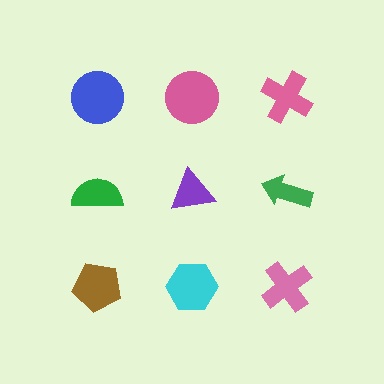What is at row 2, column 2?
A purple triangle.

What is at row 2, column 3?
A green arrow.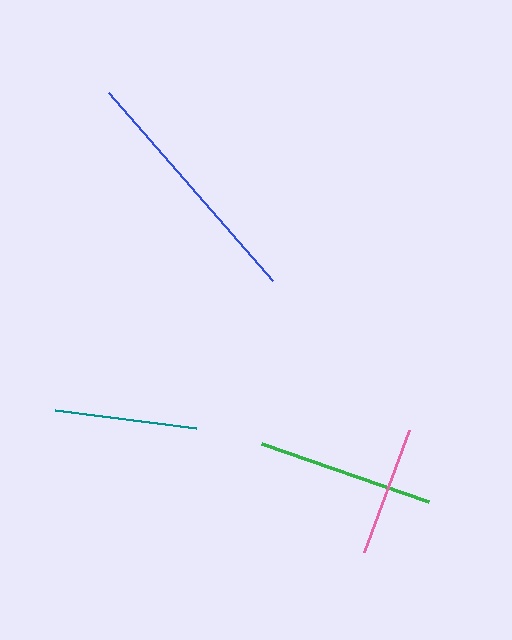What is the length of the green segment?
The green segment is approximately 177 pixels long.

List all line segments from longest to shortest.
From longest to shortest: blue, green, teal, pink.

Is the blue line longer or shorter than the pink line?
The blue line is longer than the pink line.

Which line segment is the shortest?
The pink line is the shortest at approximately 130 pixels.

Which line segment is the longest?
The blue line is the longest at approximately 249 pixels.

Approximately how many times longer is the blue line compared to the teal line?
The blue line is approximately 1.7 times the length of the teal line.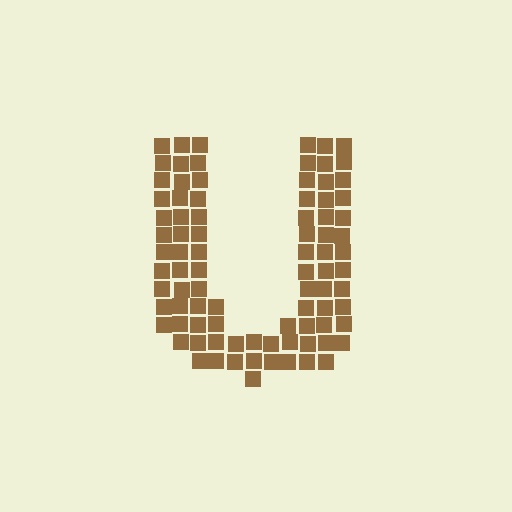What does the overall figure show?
The overall figure shows the letter U.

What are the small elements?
The small elements are squares.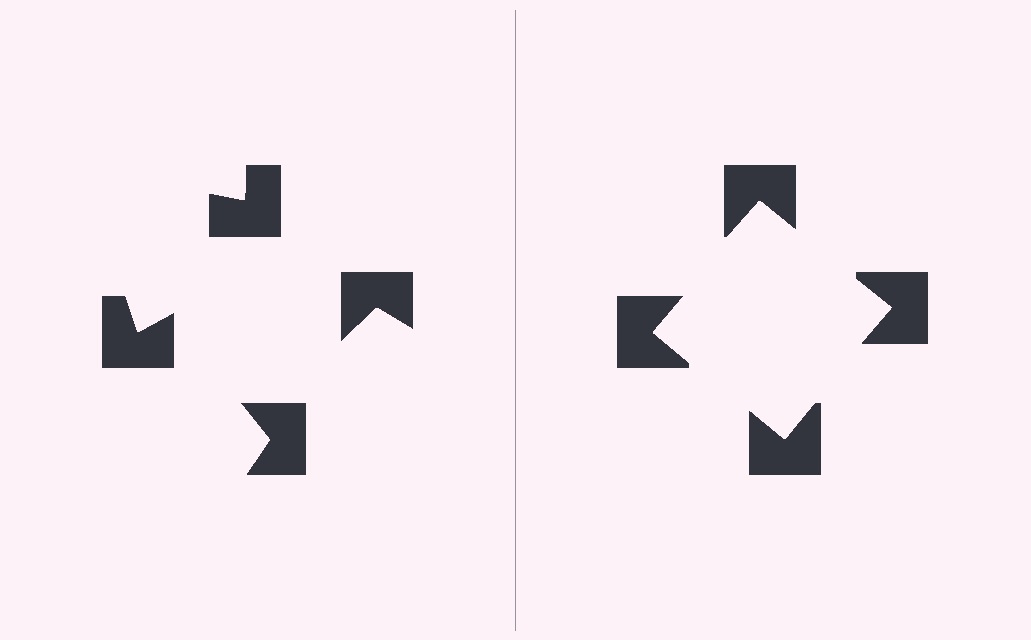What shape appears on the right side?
An illusory square.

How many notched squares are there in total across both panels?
8 — 4 on each side.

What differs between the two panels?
The notched squares are positioned identically on both sides; only the wedge orientations differ. On the right they align to a square; on the left they are misaligned.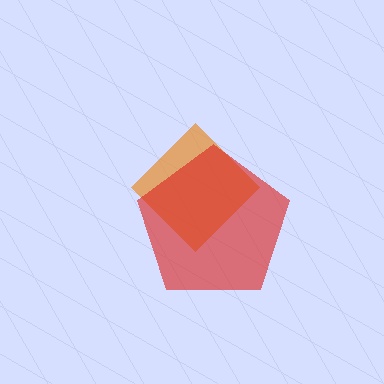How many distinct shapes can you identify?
There are 2 distinct shapes: an orange diamond, a red pentagon.